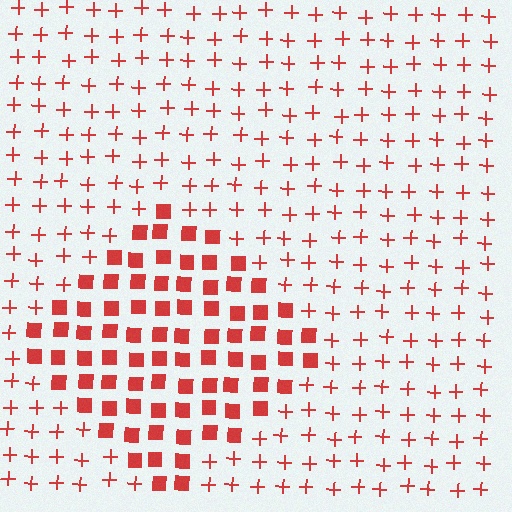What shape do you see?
I see a diamond.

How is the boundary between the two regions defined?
The boundary is defined by a change in element shape: squares inside vs. plus signs outside. All elements share the same color and spacing.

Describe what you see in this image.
The image is filled with small red elements arranged in a uniform grid. A diamond-shaped region contains squares, while the surrounding area contains plus signs. The boundary is defined purely by the change in element shape.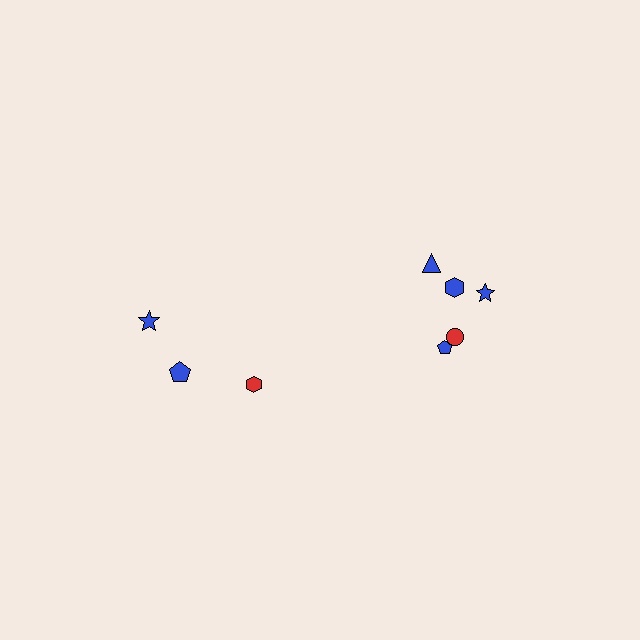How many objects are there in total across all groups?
There are 8 objects.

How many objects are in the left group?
There are 3 objects.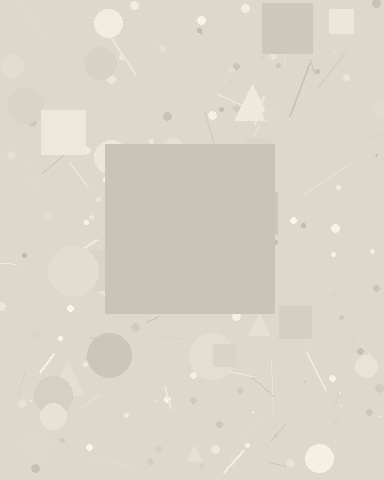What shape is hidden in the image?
A square is hidden in the image.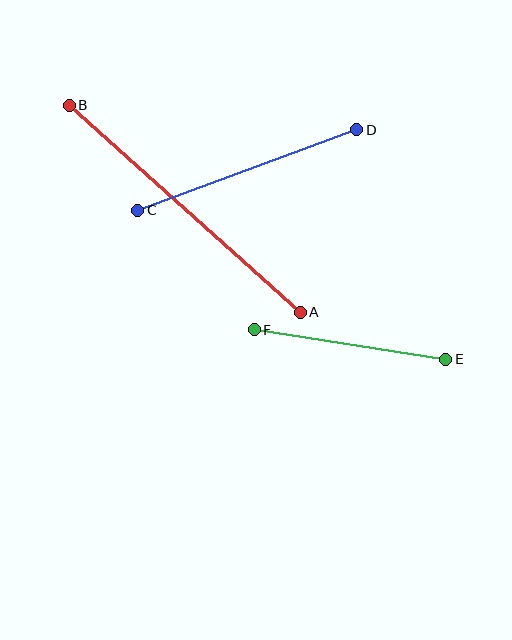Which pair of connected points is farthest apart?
Points A and B are farthest apart.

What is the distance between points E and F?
The distance is approximately 194 pixels.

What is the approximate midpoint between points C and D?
The midpoint is at approximately (247, 170) pixels.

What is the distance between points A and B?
The distance is approximately 310 pixels.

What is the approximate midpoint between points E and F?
The midpoint is at approximately (350, 344) pixels.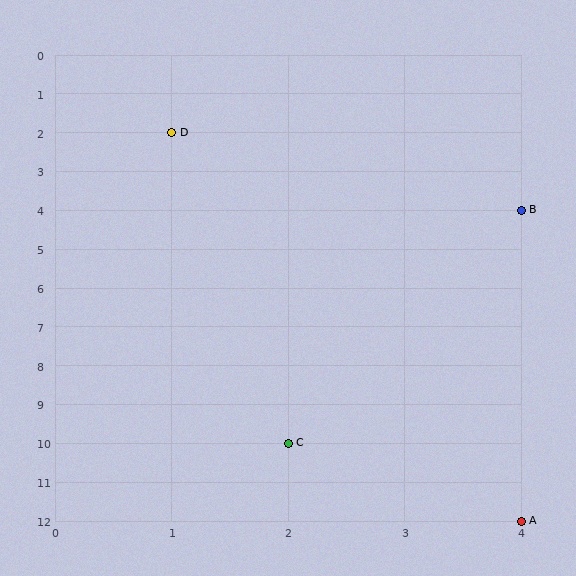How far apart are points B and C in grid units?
Points B and C are 2 columns and 6 rows apart (about 6.3 grid units diagonally).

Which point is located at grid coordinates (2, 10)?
Point C is at (2, 10).